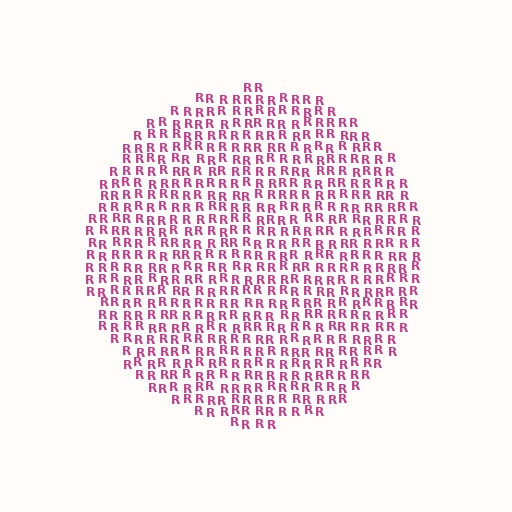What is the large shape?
The large shape is a circle.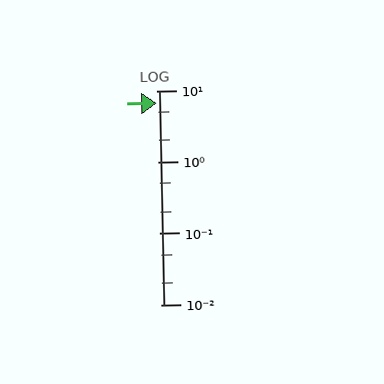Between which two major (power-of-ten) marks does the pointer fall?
The pointer is between 1 and 10.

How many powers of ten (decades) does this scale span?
The scale spans 3 decades, from 0.01 to 10.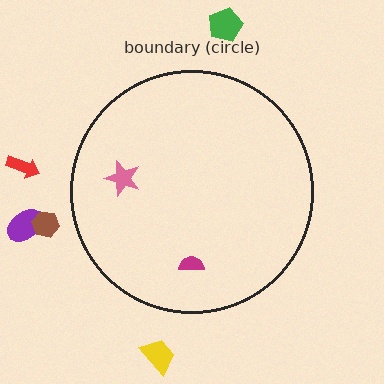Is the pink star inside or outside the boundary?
Inside.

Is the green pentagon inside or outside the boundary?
Outside.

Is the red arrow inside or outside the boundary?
Outside.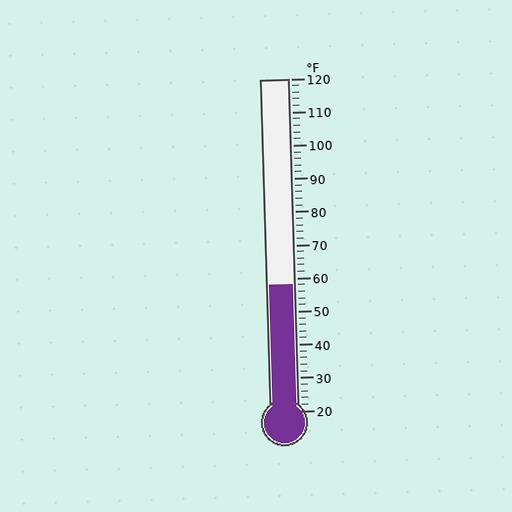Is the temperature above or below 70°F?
The temperature is below 70°F.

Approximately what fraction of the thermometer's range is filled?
The thermometer is filled to approximately 40% of its range.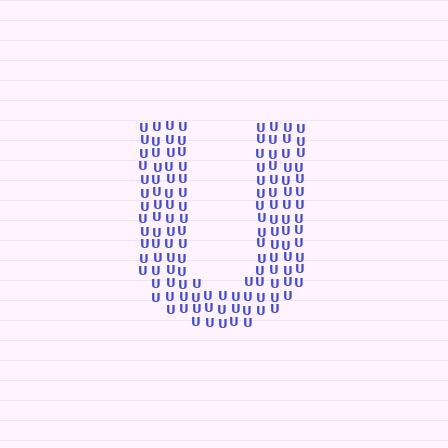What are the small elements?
The small elements are letter U's.